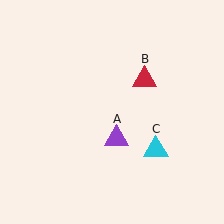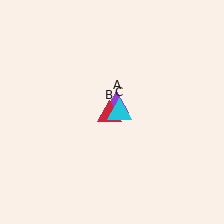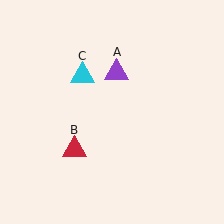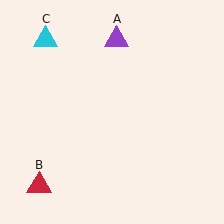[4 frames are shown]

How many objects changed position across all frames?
3 objects changed position: purple triangle (object A), red triangle (object B), cyan triangle (object C).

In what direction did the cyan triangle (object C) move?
The cyan triangle (object C) moved up and to the left.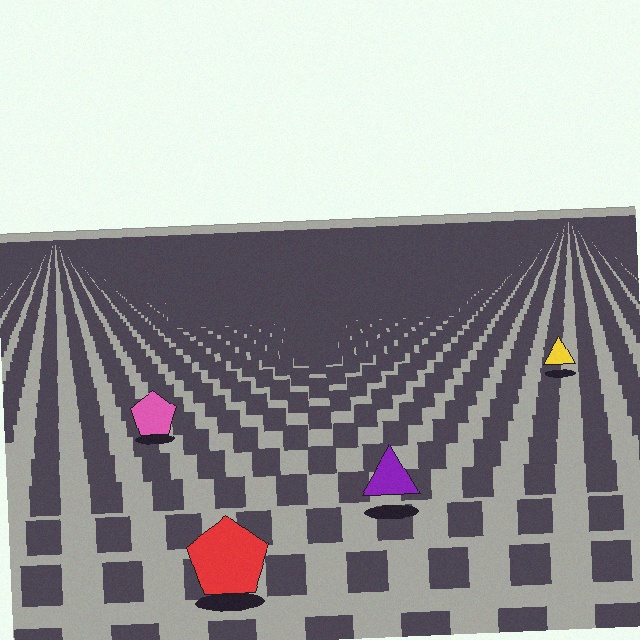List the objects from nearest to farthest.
From nearest to farthest: the red pentagon, the purple triangle, the pink pentagon, the yellow triangle.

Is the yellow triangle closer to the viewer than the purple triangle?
No. The purple triangle is closer — you can tell from the texture gradient: the ground texture is coarser near it.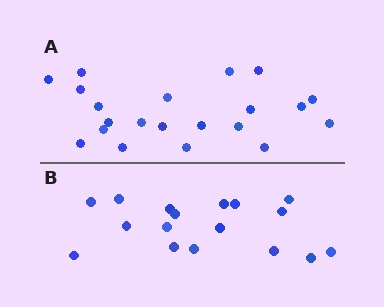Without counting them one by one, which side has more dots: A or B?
Region A (the top region) has more dots.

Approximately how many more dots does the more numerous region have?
Region A has about 4 more dots than region B.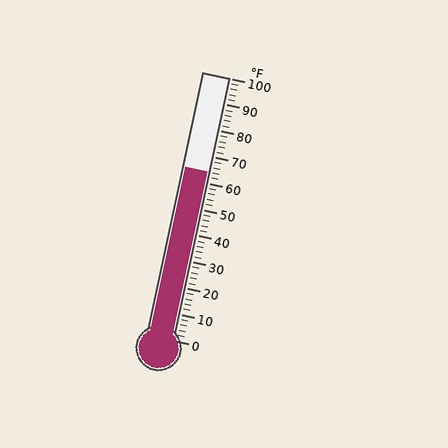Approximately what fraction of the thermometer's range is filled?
The thermometer is filled to approximately 65% of its range.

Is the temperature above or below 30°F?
The temperature is above 30°F.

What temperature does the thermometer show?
The thermometer shows approximately 64°F.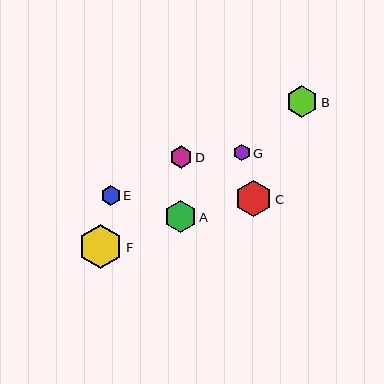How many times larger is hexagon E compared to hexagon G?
Hexagon E is approximately 1.2 times the size of hexagon G.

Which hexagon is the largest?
Hexagon F is the largest with a size of approximately 44 pixels.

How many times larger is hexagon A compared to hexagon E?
Hexagon A is approximately 1.6 times the size of hexagon E.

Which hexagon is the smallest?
Hexagon G is the smallest with a size of approximately 17 pixels.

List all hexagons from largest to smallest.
From largest to smallest: F, C, B, A, D, E, G.